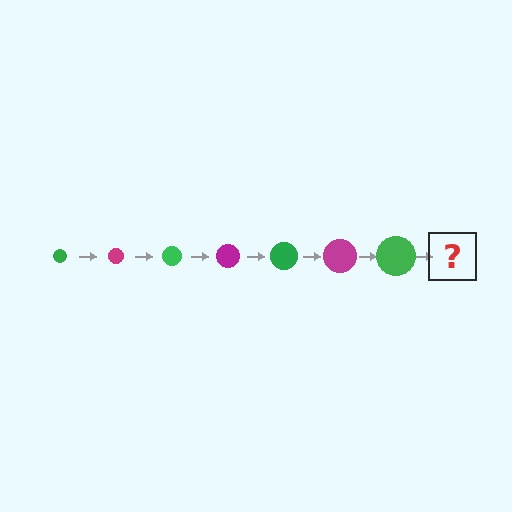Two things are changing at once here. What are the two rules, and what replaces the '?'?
The two rules are that the circle grows larger each step and the color cycles through green and magenta. The '?' should be a magenta circle, larger than the previous one.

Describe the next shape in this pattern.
It should be a magenta circle, larger than the previous one.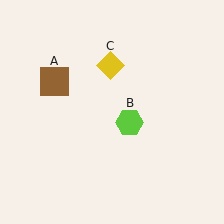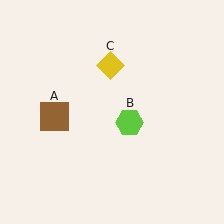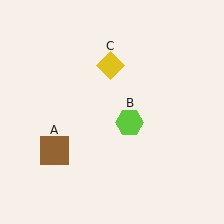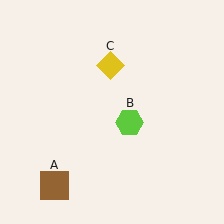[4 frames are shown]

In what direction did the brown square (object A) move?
The brown square (object A) moved down.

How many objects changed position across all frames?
1 object changed position: brown square (object A).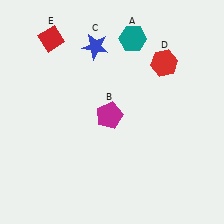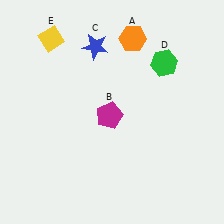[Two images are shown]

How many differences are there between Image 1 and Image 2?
There are 3 differences between the two images.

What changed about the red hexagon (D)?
In Image 1, D is red. In Image 2, it changed to green.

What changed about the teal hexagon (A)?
In Image 1, A is teal. In Image 2, it changed to orange.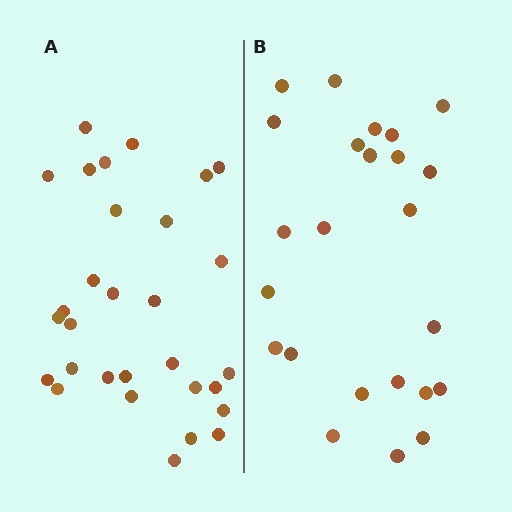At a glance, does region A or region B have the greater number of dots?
Region A (the left region) has more dots.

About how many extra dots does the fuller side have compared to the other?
Region A has about 6 more dots than region B.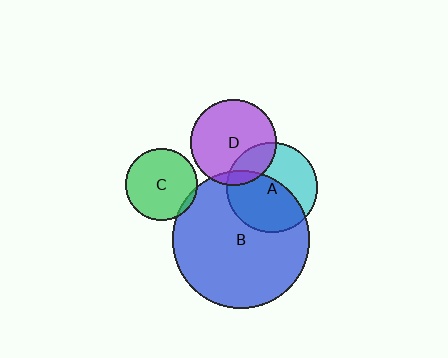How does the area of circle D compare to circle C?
Approximately 1.4 times.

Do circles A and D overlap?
Yes.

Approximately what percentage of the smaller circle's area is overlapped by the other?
Approximately 20%.